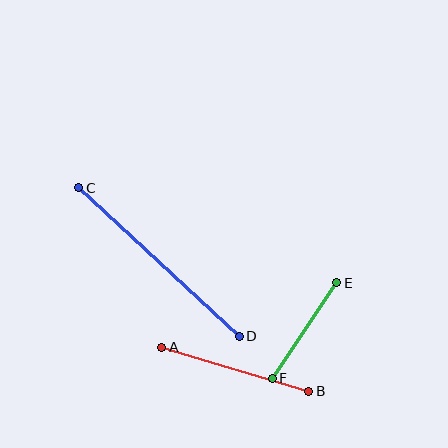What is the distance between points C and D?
The distance is approximately 219 pixels.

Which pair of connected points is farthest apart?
Points C and D are farthest apart.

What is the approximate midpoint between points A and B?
The midpoint is at approximately (235, 369) pixels.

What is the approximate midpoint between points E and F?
The midpoint is at approximately (304, 331) pixels.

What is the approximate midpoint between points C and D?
The midpoint is at approximately (159, 262) pixels.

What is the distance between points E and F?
The distance is approximately 115 pixels.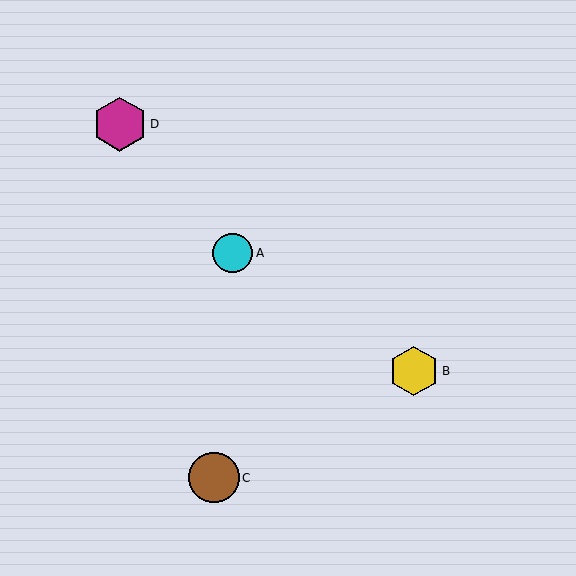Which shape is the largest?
The magenta hexagon (labeled D) is the largest.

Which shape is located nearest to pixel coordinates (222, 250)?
The cyan circle (labeled A) at (233, 253) is nearest to that location.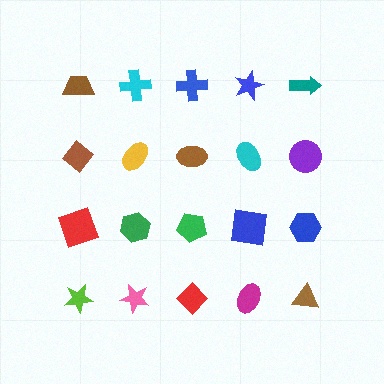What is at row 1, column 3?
A blue cross.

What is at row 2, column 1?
A brown diamond.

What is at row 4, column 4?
A magenta ellipse.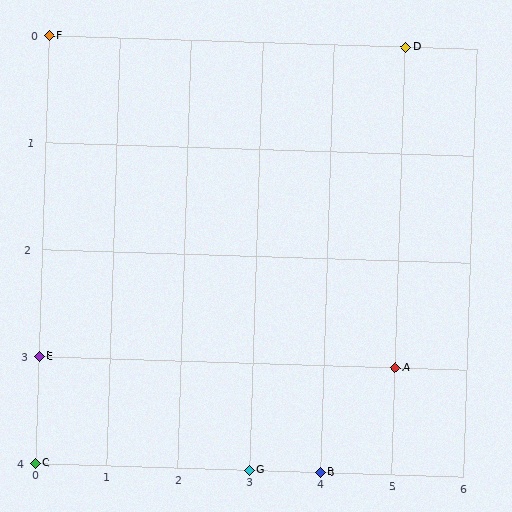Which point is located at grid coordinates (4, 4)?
Point B is at (4, 4).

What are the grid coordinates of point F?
Point F is at grid coordinates (0, 0).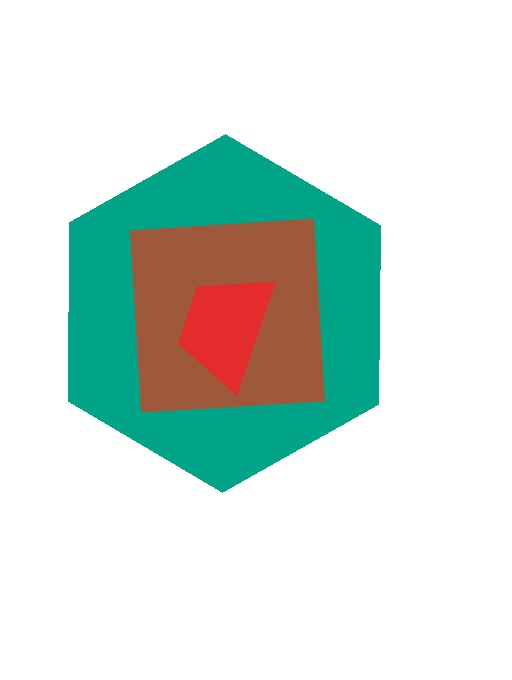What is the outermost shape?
The teal hexagon.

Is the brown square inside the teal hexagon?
Yes.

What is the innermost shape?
The red trapezoid.